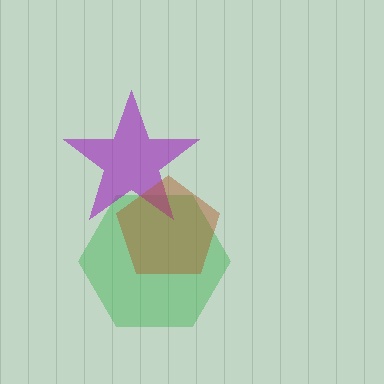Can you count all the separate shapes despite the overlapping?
Yes, there are 3 separate shapes.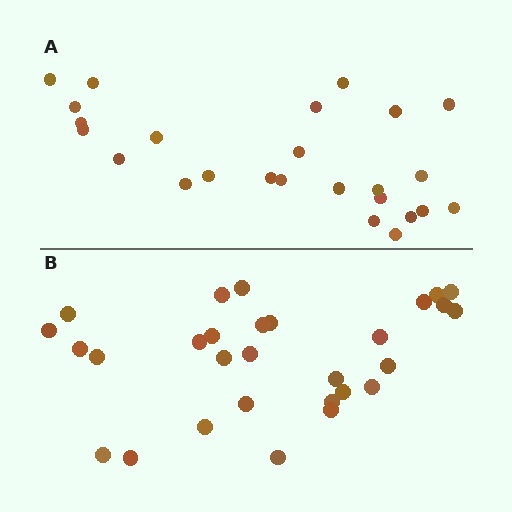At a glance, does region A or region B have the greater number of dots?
Region B (the bottom region) has more dots.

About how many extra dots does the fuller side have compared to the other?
Region B has about 4 more dots than region A.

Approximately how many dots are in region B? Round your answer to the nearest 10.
About 30 dots. (The exact count is 29, which rounds to 30.)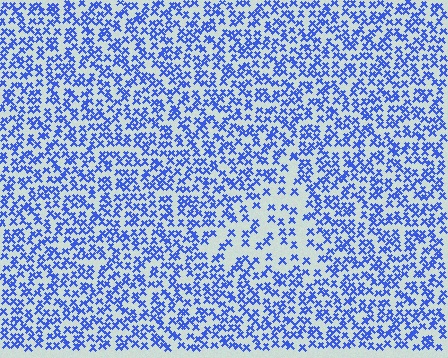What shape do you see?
I see a triangle.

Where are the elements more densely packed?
The elements are more densely packed outside the triangle boundary.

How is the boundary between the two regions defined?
The boundary is defined by a change in element density (approximately 2.1x ratio). All elements are the same color, size, and shape.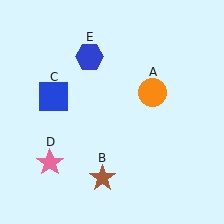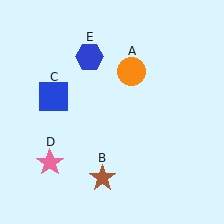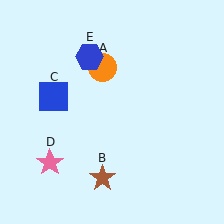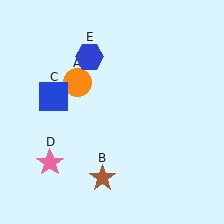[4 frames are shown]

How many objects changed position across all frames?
1 object changed position: orange circle (object A).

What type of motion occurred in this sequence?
The orange circle (object A) rotated counterclockwise around the center of the scene.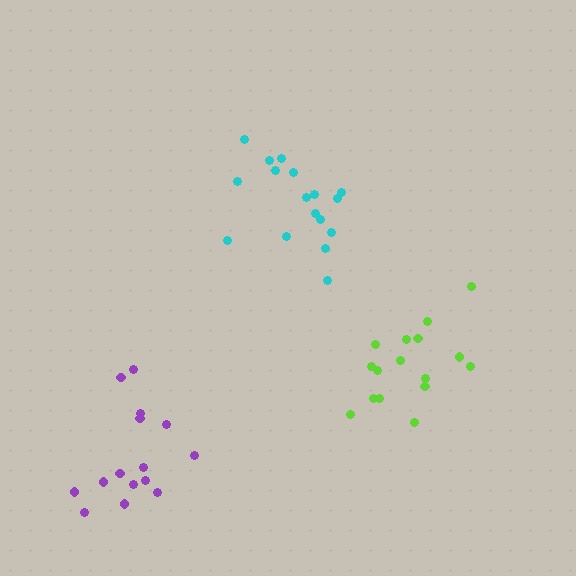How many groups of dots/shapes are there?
There are 3 groups.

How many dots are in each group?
Group 1: 17 dots, Group 2: 16 dots, Group 3: 15 dots (48 total).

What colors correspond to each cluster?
The clusters are colored: cyan, lime, purple.